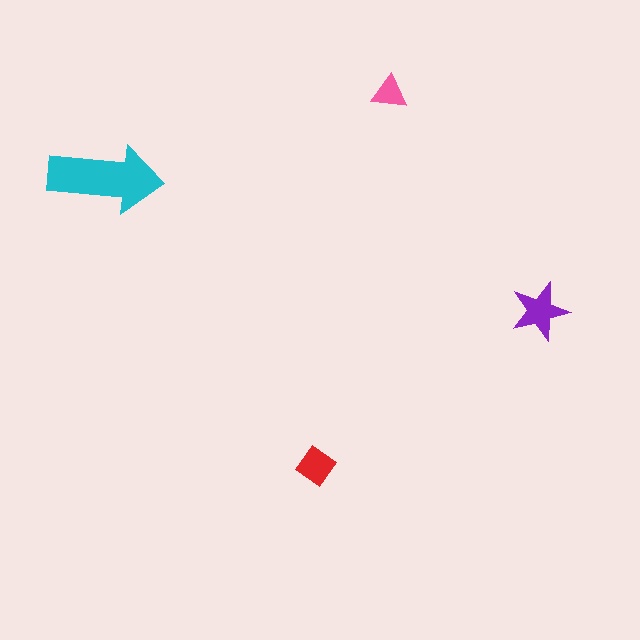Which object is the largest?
The cyan arrow.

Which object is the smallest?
The pink triangle.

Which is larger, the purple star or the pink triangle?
The purple star.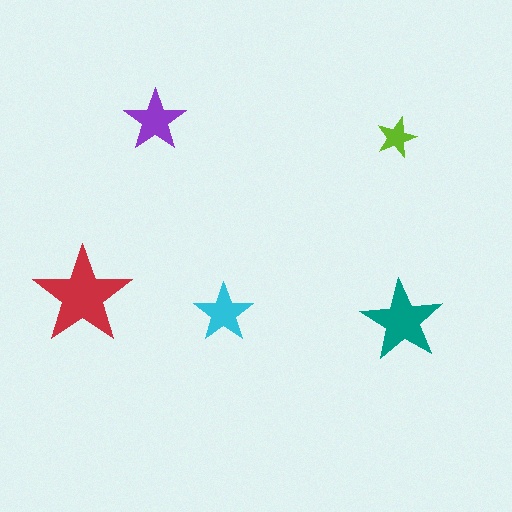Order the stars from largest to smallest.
the red one, the teal one, the purple one, the cyan one, the lime one.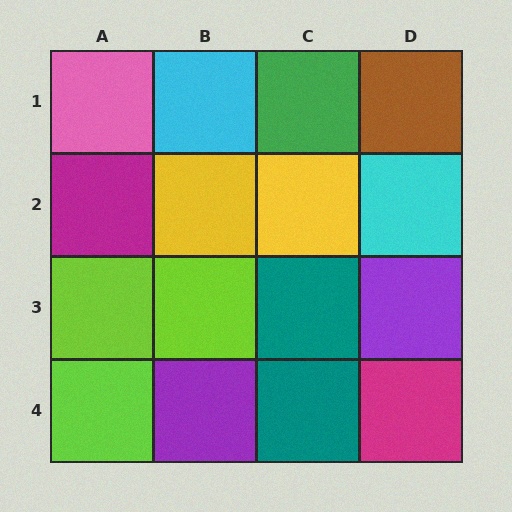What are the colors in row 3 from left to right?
Lime, lime, teal, purple.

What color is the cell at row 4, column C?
Teal.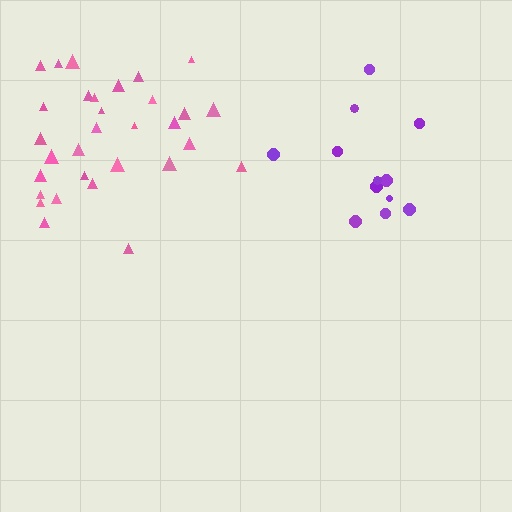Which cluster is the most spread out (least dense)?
Purple.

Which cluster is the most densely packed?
Pink.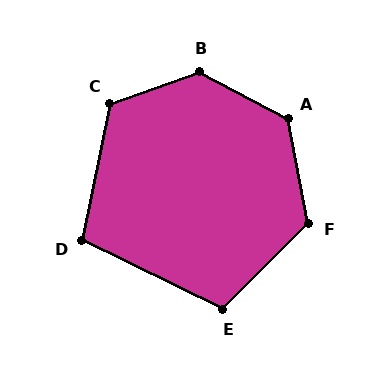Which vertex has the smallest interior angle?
D, at approximately 104 degrees.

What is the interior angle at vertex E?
Approximately 110 degrees (obtuse).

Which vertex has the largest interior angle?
B, at approximately 132 degrees.